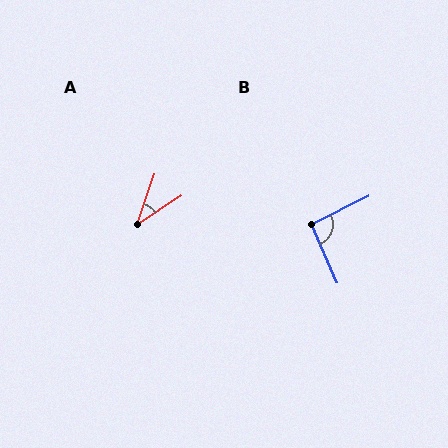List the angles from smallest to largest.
A (38°), B (93°).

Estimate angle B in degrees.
Approximately 93 degrees.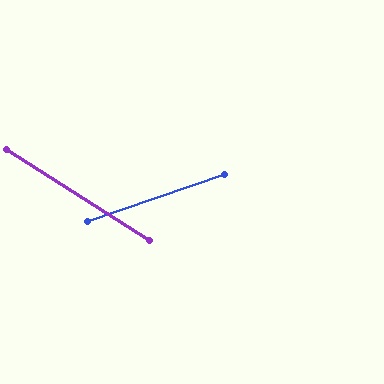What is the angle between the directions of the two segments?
Approximately 51 degrees.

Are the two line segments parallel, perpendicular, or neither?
Neither parallel nor perpendicular — they differ by about 51°.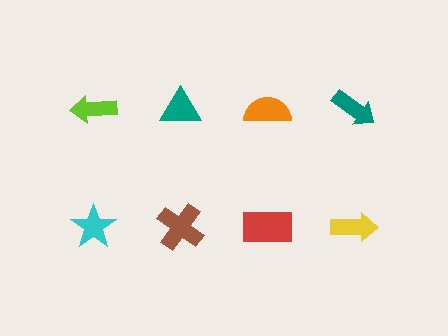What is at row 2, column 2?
A brown cross.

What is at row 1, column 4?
A teal arrow.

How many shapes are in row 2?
4 shapes.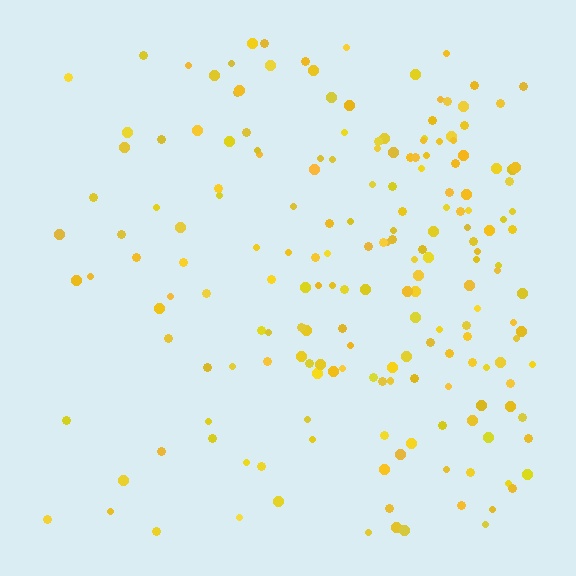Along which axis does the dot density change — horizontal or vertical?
Horizontal.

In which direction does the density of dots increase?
From left to right, with the right side densest.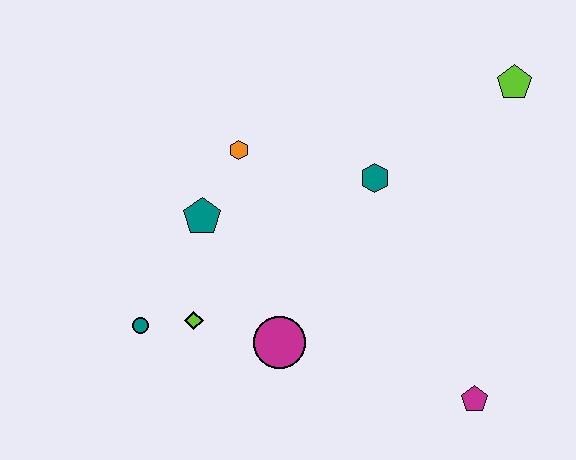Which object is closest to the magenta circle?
The lime diamond is closest to the magenta circle.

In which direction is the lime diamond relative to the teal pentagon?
The lime diamond is below the teal pentagon.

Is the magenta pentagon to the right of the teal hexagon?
Yes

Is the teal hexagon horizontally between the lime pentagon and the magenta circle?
Yes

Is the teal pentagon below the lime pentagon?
Yes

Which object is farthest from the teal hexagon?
The teal circle is farthest from the teal hexagon.